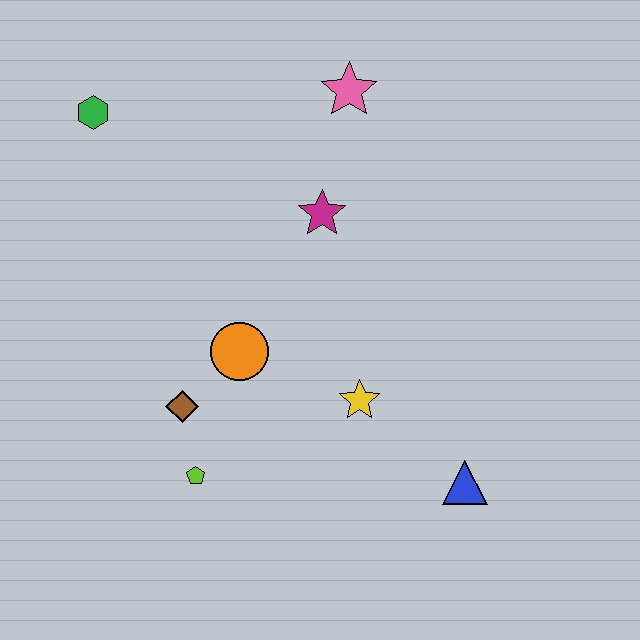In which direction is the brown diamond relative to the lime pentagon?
The brown diamond is above the lime pentagon.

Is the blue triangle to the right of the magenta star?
Yes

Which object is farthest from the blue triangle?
The green hexagon is farthest from the blue triangle.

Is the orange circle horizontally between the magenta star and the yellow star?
No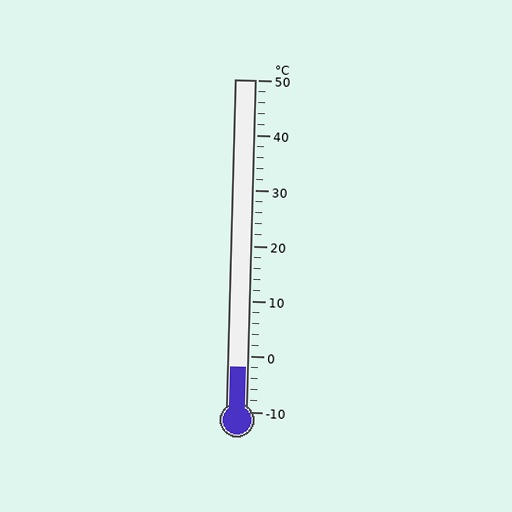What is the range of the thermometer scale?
The thermometer scale ranges from -10°C to 50°C.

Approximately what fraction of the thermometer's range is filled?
The thermometer is filled to approximately 15% of its range.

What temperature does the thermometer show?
The thermometer shows approximately -2°C.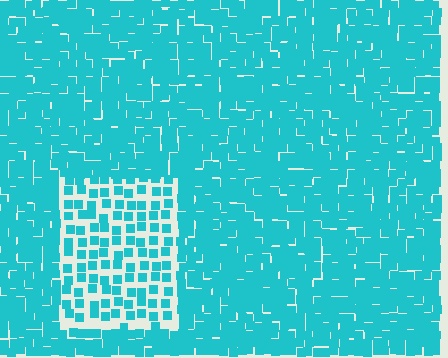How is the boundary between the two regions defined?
The boundary is defined by a change in element density (approximately 2.1x ratio). All elements are the same color, size, and shape.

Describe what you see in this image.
The image contains small cyan elements arranged at two different densities. A rectangle-shaped region is visible where the elements are less densely packed than the surrounding area.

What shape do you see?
I see a rectangle.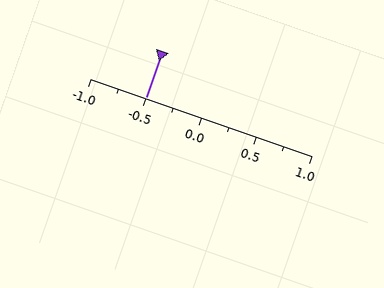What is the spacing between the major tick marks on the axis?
The major ticks are spaced 0.5 apart.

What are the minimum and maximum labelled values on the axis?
The axis runs from -1.0 to 1.0.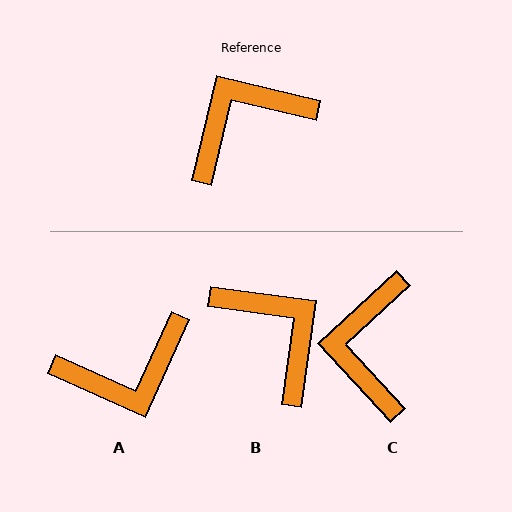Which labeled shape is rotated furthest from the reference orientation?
A, about 169 degrees away.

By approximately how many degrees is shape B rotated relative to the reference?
Approximately 84 degrees clockwise.